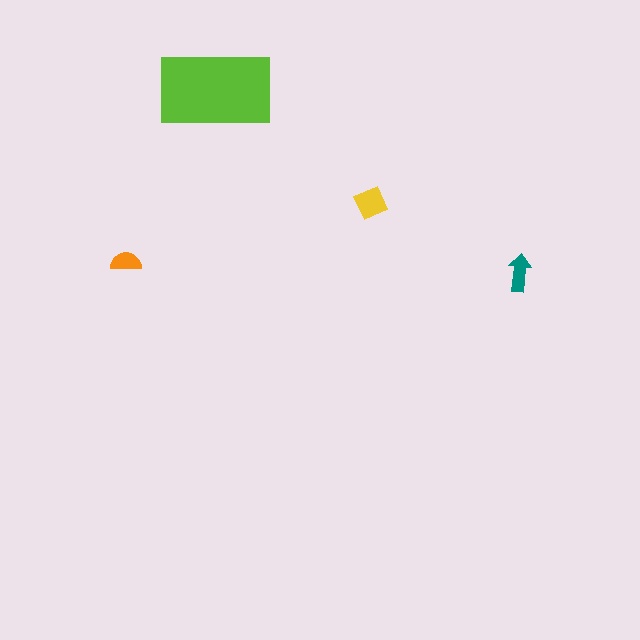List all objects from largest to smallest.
The lime rectangle, the yellow square, the teal arrow, the orange semicircle.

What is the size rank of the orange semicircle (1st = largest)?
4th.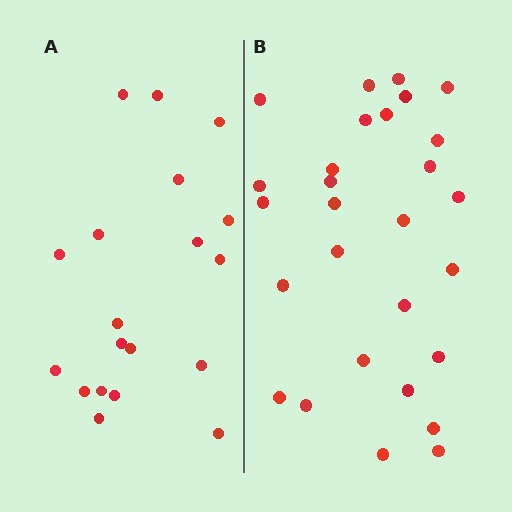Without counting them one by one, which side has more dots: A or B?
Region B (the right region) has more dots.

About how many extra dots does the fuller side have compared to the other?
Region B has roughly 8 or so more dots than region A.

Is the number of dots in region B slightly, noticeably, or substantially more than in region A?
Region B has substantially more. The ratio is roughly 1.5 to 1.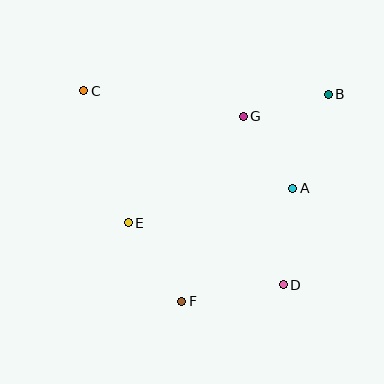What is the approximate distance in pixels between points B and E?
The distance between B and E is approximately 237 pixels.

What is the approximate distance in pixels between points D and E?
The distance between D and E is approximately 167 pixels.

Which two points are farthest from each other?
Points C and D are farthest from each other.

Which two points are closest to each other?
Points A and G are closest to each other.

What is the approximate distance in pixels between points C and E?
The distance between C and E is approximately 140 pixels.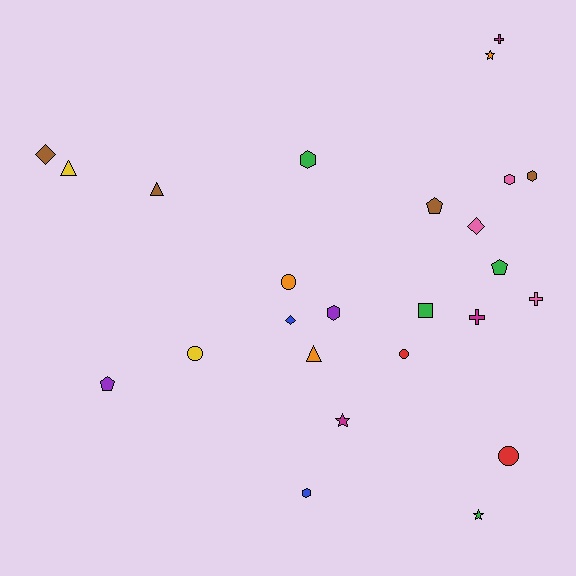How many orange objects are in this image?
There are 3 orange objects.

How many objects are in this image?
There are 25 objects.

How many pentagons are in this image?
There are 3 pentagons.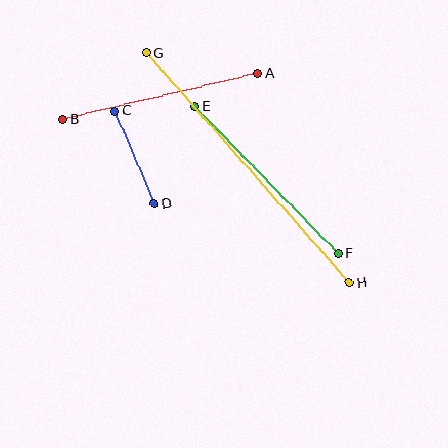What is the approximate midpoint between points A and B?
The midpoint is at approximately (160, 96) pixels.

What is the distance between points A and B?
The distance is approximately 200 pixels.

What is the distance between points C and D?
The distance is approximately 100 pixels.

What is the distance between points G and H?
The distance is approximately 307 pixels.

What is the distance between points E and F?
The distance is approximately 205 pixels.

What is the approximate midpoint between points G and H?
The midpoint is at approximately (248, 168) pixels.